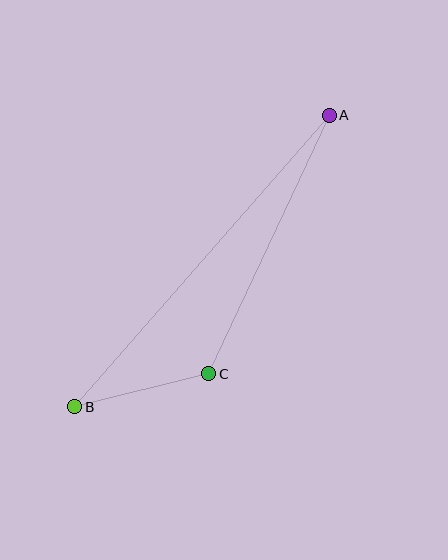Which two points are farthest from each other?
Points A and B are farthest from each other.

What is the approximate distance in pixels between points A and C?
The distance between A and C is approximately 285 pixels.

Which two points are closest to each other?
Points B and C are closest to each other.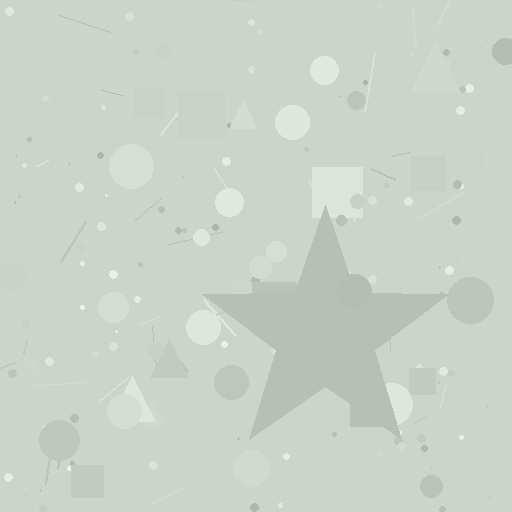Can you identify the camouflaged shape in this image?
The camouflaged shape is a star.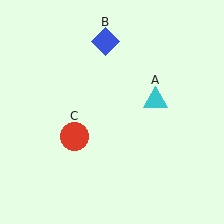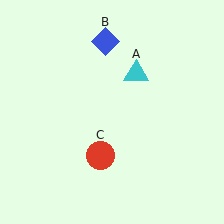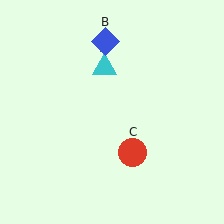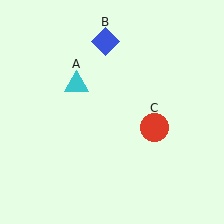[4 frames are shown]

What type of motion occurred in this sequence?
The cyan triangle (object A), red circle (object C) rotated counterclockwise around the center of the scene.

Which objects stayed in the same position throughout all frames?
Blue diamond (object B) remained stationary.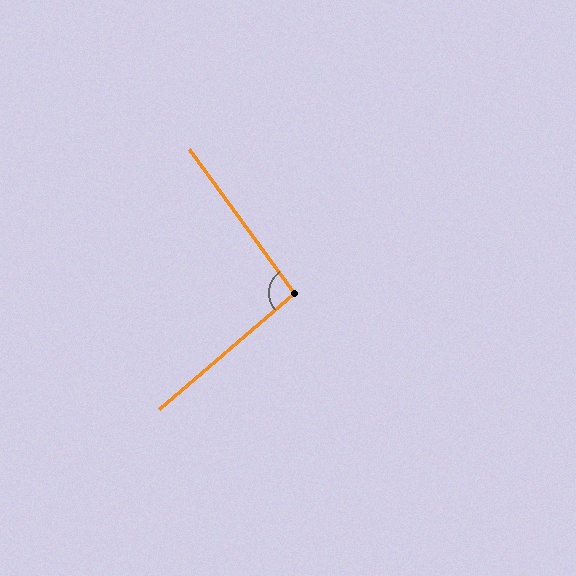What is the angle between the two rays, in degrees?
Approximately 95 degrees.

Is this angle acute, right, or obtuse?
It is approximately a right angle.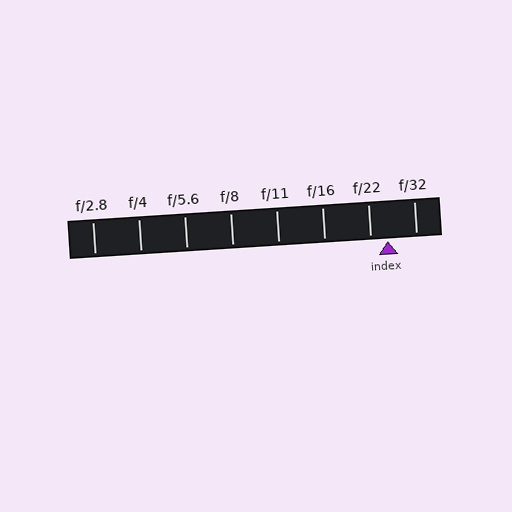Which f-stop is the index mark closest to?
The index mark is closest to f/22.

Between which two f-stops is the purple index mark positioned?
The index mark is between f/22 and f/32.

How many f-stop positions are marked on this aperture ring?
There are 8 f-stop positions marked.